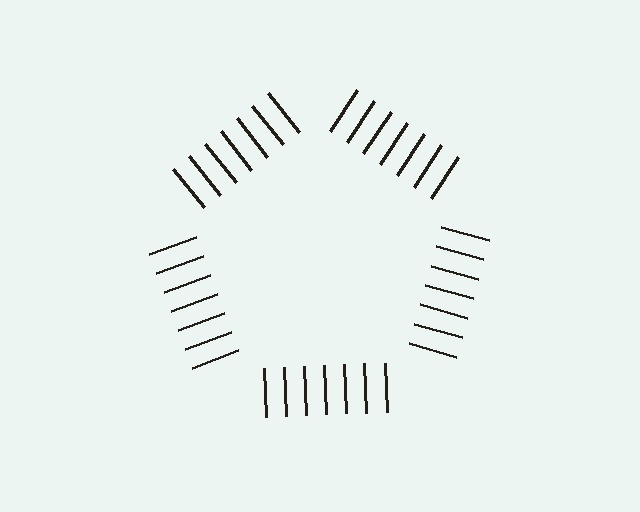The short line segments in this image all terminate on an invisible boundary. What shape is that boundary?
An illusory pentagon — the line segments terminate on its edges but no continuous stroke is drawn.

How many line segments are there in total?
35 — 7 along each of the 5 edges.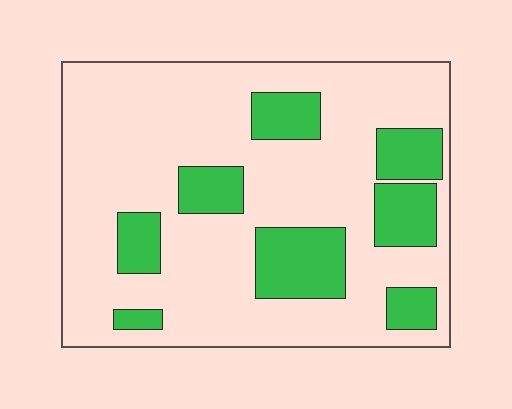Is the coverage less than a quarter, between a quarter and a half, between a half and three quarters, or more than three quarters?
Less than a quarter.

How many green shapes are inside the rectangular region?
8.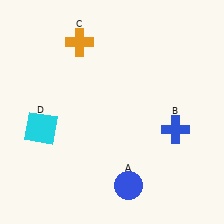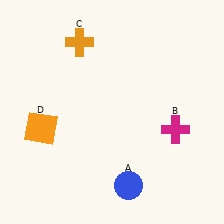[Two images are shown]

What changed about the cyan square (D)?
In Image 1, D is cyan. In Image 2, it changed to orange.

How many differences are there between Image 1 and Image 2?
There are 2 differences between the two images.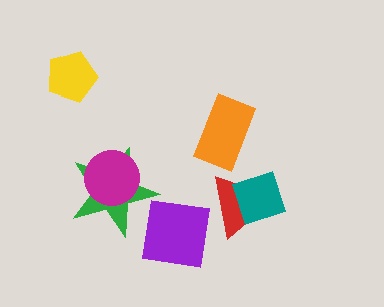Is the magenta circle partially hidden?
No, no other shape covers it.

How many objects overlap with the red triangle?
1 object overlaps with the red triangle.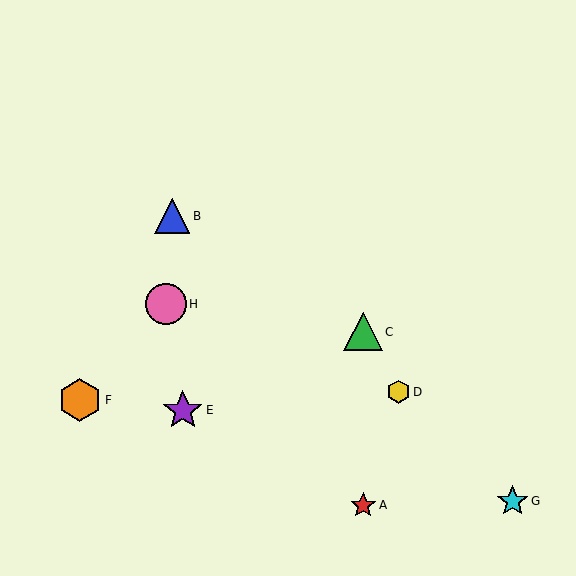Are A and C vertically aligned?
Yes, both are at x≈363.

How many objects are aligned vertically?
2 objects (A, C) are aligned vertically.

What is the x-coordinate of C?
Object C is at x≈363.